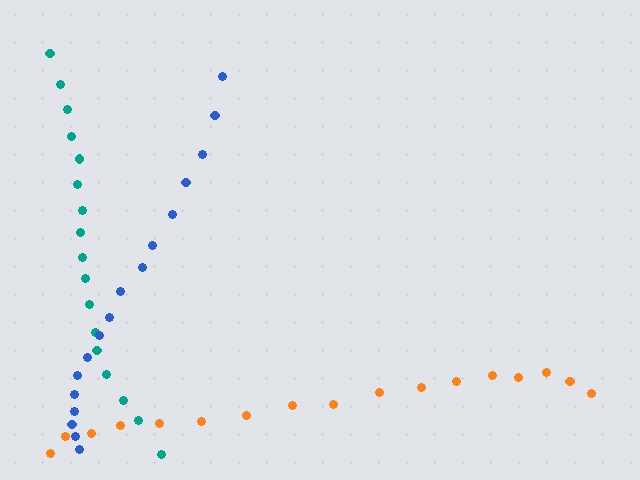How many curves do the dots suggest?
There are 3 distinct paths.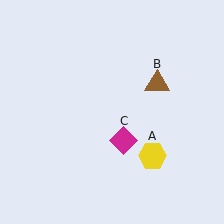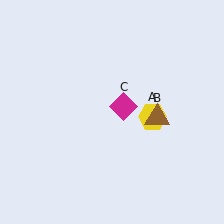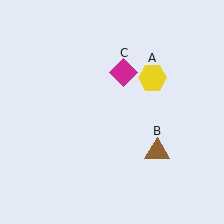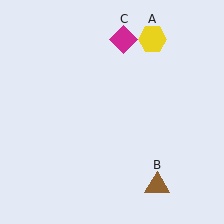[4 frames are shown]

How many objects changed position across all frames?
3 objects changed position: yellow hexagon (object A), brown triangle (object B), magenta diamond (object C).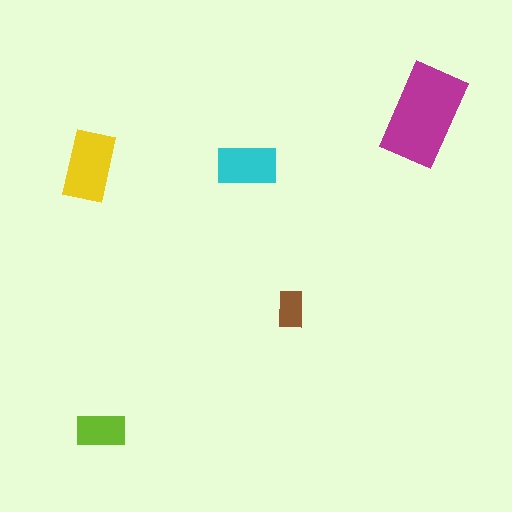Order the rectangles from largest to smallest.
the magenta one, the yellow one, the cyan one, the lime one, the brown one.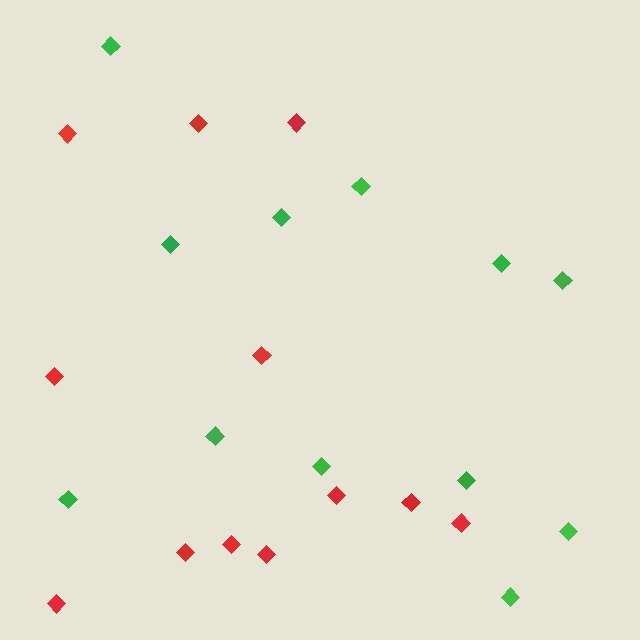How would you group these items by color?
There are 2 groups: one group of red diamonds (12) and one group of green diamonds (12).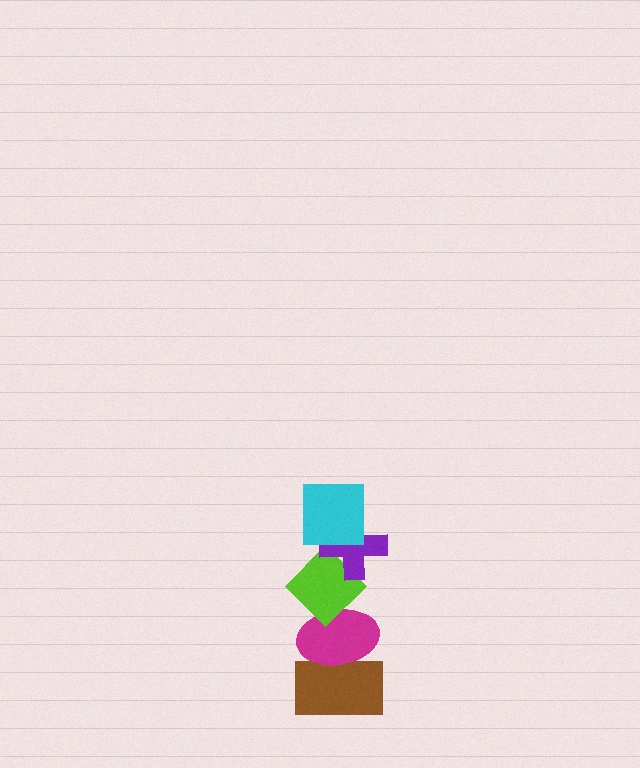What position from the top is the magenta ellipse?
The magenta ellipse is 4th from the top.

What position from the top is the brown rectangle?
The brown rectangle is 5th from the top.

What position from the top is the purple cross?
The purple cross is 2nd from the top.